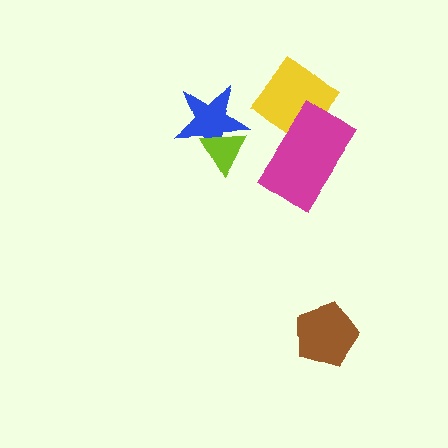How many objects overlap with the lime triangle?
1 object overlaps with the lime triangle.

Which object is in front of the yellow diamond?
The magenta rectangle is in front of the yellow diamond.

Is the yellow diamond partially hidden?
Yes, it is partially covered by another shape.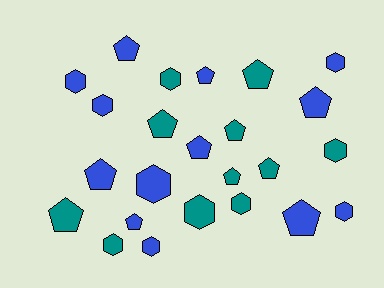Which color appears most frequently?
Blue, with 13 objects.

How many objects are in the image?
There are 24 objects.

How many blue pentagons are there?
There are 7 blue pentagons.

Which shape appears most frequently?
Pentagon, with 13 objects.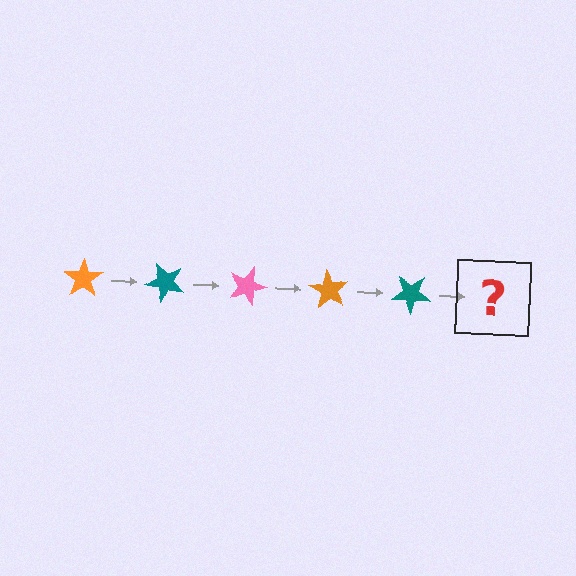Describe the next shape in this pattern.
It should be a pink star, rotated 225 degrees from the start.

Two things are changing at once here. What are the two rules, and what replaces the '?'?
The two rules are that it rotates 45 degrees each step and the color cycles through orange, teal, and pink. The '?' should be a pink star, rotated 225 degrees from the start.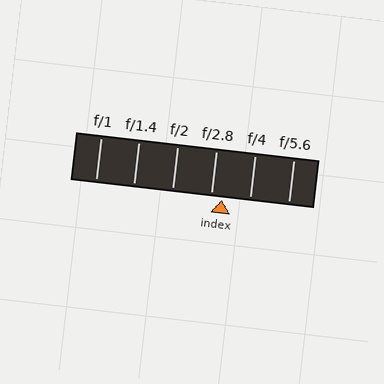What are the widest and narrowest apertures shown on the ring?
The widest aperture shown is f/1 and the narrowest is f/5.6.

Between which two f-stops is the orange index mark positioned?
The index mark is between f/2.8 and f/4.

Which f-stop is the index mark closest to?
The index mark is closest to f/2.8.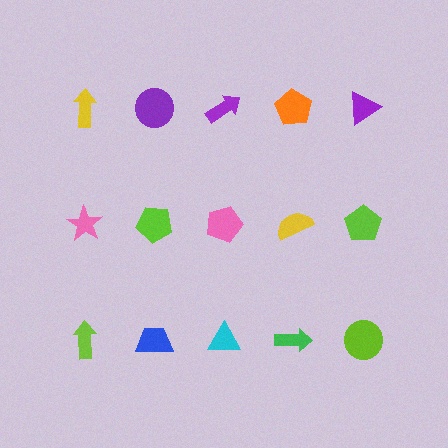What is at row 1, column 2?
A purple circle.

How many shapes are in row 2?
5 shapes.